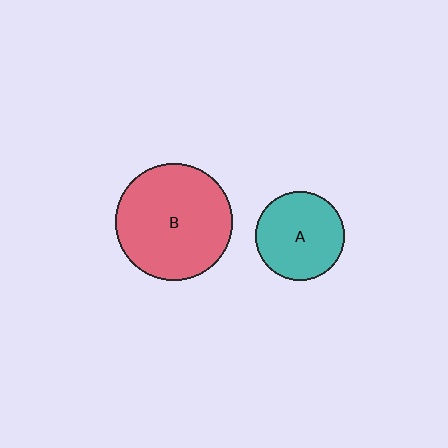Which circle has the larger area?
Circle B (red).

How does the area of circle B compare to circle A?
Approximately 1.7 times.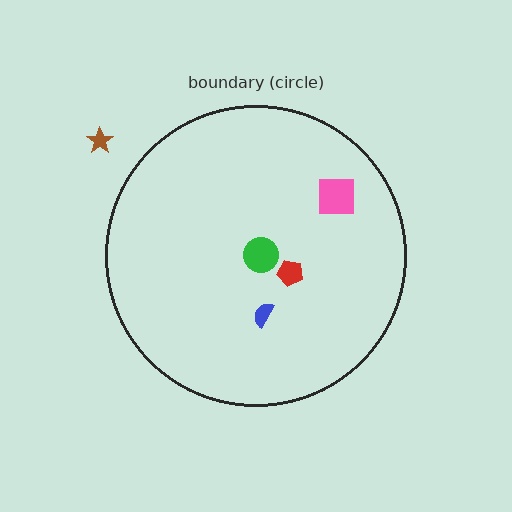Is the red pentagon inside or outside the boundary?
Inside.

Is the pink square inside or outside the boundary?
Inside.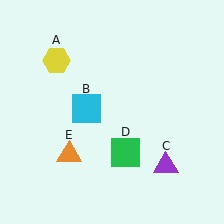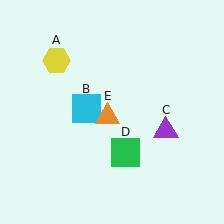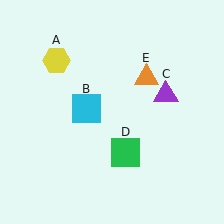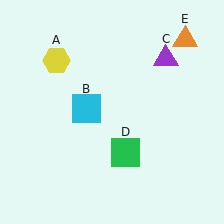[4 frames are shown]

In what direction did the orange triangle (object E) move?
The orange triangle (object E) moved up and to the right.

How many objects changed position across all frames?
2 objects changed position: purple triangle (object C), orange triangle (object E).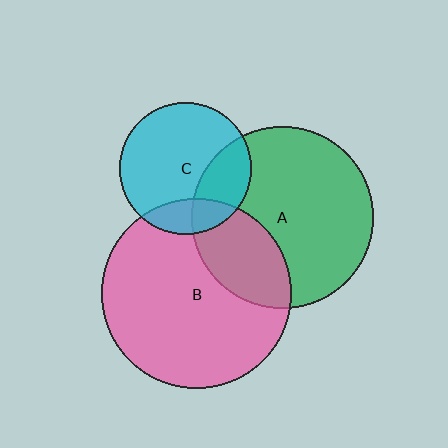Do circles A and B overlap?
Yes.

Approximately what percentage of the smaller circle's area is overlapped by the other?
Approximately 30%.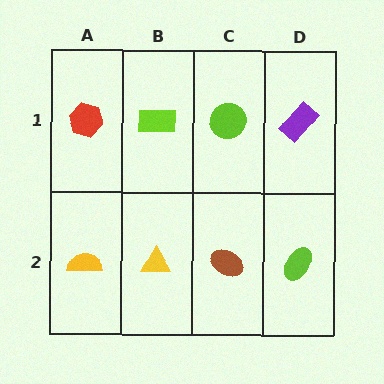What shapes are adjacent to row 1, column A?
A yellow semicircle (row 2, column A), a lime rectangle (row 1, column B).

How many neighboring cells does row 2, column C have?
3.